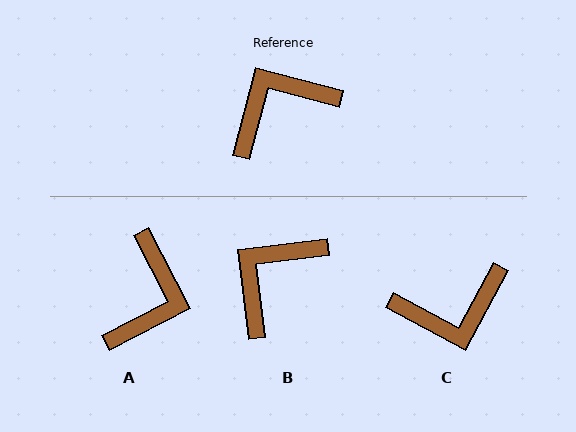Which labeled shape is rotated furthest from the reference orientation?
C, about 167 degrees away.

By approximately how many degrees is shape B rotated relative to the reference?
Approximately 22 degrees counter-clockwise.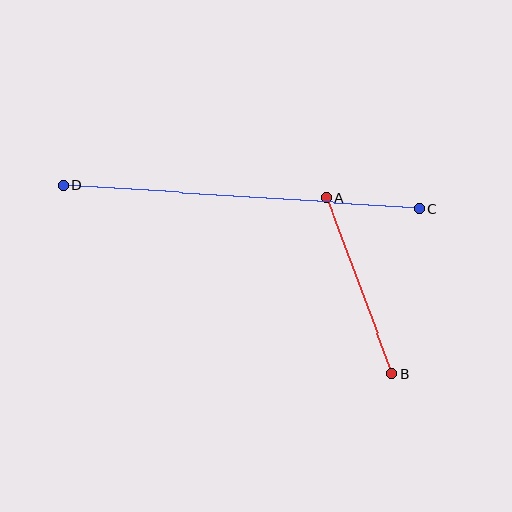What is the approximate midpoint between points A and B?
The midpoint is at approximately (359, 286) pixels.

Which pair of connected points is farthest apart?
Points C and D are farthest apart.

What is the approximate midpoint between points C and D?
The midpoint is at approximately (242, 197) pixels.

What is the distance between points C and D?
The distance is approximately 357 pixels.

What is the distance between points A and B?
The distance is approximately 188 pixels.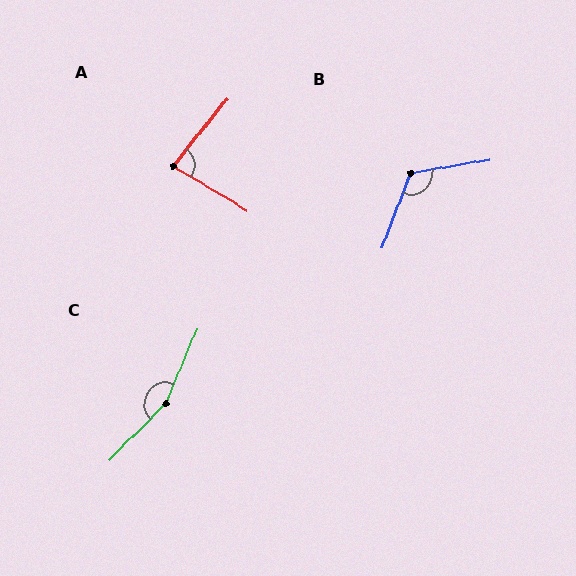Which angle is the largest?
C, at approximately 158 degrees.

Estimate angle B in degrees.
Approximately 121 degrees.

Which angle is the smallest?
A, at approximately 82 degrees.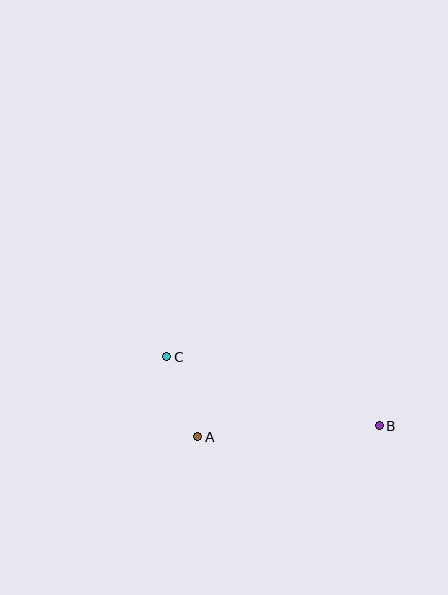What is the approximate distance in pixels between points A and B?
The distance between A and B is approximately 182 pixels.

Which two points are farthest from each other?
Points B and C are farthest from each other.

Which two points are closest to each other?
Points A and C are closest to each other.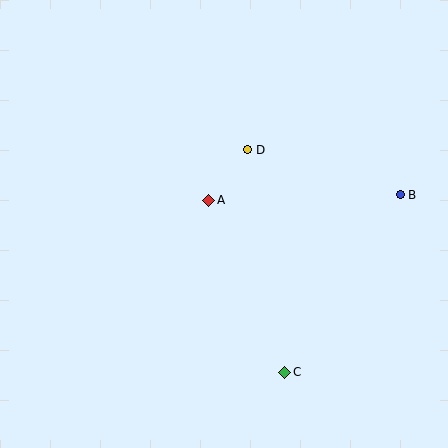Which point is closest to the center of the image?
Point A at (209, 200) is closest to the center.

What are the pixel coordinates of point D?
Point D is at (248, 150).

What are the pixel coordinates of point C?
Point C is at (285, 372).